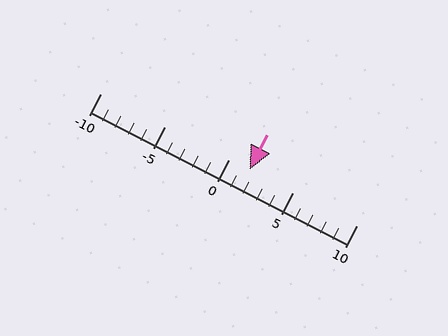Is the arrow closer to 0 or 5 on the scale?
The arrow is closer to 0.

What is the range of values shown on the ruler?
The ruler shows values from -10 to 10.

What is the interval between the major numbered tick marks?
The major tick marks are spaced 5 units apart.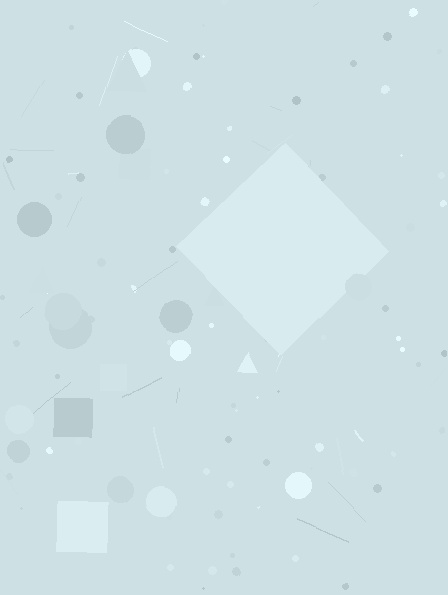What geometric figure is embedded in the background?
A diamond is embedded in the background.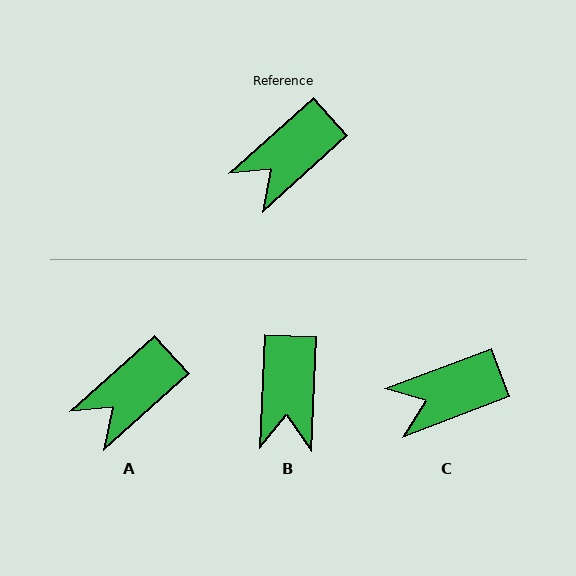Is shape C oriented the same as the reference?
No, it is off by about 21 degrees.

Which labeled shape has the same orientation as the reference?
A.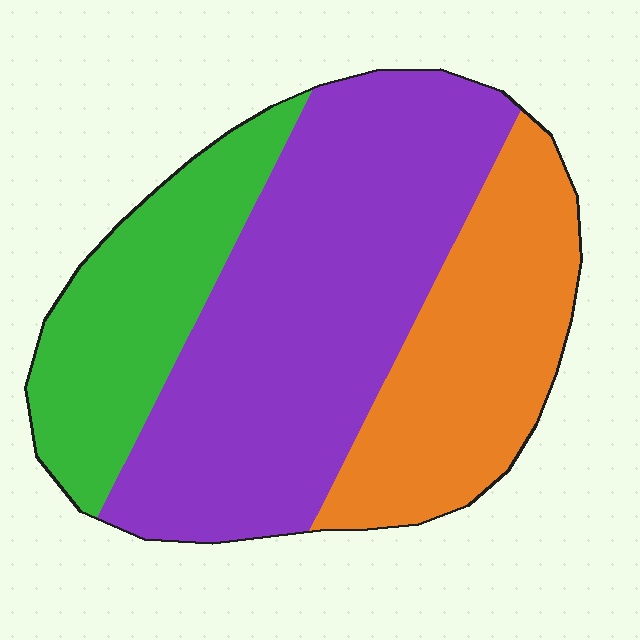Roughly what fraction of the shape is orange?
Orange takes up between a sixth and a third of the shape.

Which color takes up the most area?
Purple, at roughly 50%.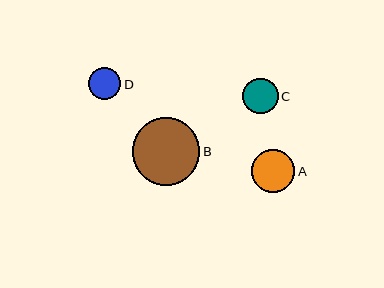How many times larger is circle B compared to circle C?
Circle B is approximately 1.9 times the size of circle C.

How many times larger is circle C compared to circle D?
Circle C is approximately 1.1 times the size of circle D.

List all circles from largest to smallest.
From largest to smallest: B, A, C, D.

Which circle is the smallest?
Circle D is the smallest with a size of approximately 32 pixels.